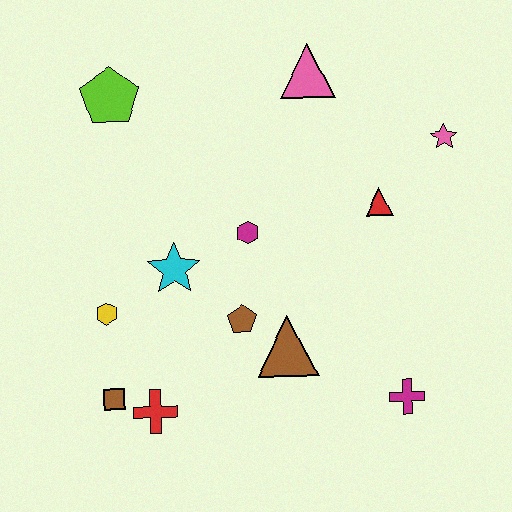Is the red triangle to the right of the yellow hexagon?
Yes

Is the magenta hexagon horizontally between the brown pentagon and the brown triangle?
Yes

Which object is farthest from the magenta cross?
The lime pentagon is farthest from the magenta cross.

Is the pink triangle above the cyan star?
Yes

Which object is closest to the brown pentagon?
The brown triangle is closest to the brown pentagon.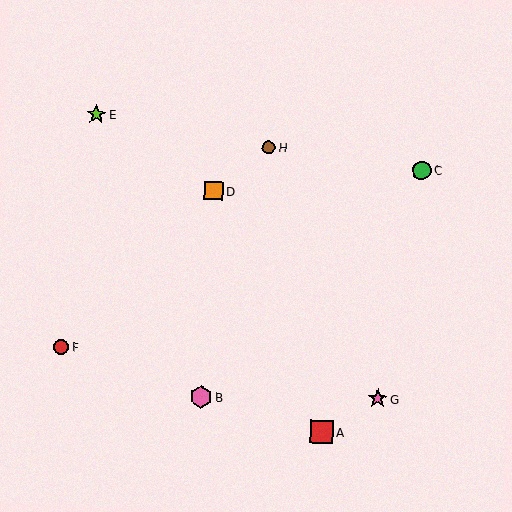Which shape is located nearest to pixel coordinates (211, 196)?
The orange square (labeled D) at (214, 191) is nearest to that location.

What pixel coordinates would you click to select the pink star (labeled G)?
Click at (378, 399) to select the pink star G.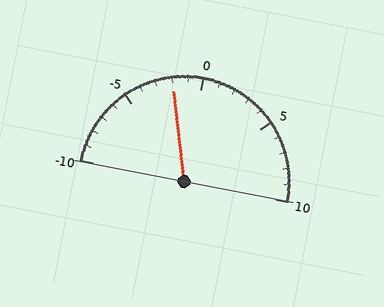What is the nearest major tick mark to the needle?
The nearest major tick mark is 0.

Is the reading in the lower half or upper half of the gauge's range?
The reading is in the lower half of the range (-10 to 10).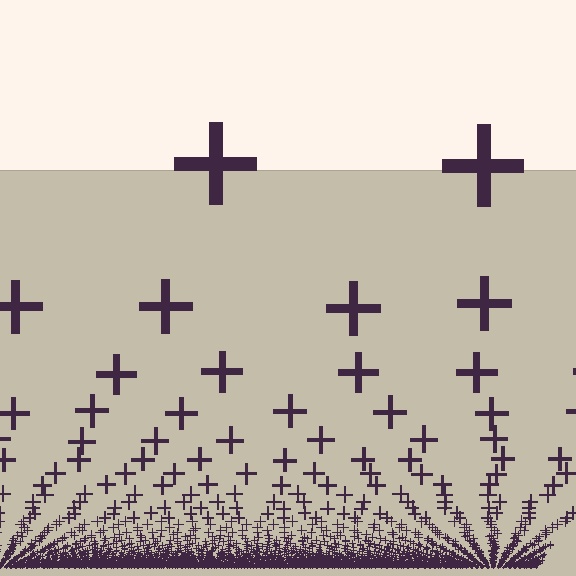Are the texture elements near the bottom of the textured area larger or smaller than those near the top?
Smaller. The gradient is inverted — elements near the bottom are smaller and denser.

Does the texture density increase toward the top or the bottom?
Density increases toward the bottom.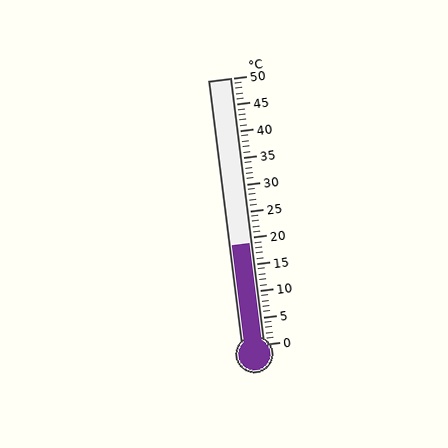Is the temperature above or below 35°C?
The temperature is below 35°C.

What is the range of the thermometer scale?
The thermometer scale ranges from 0°C to 50°C.